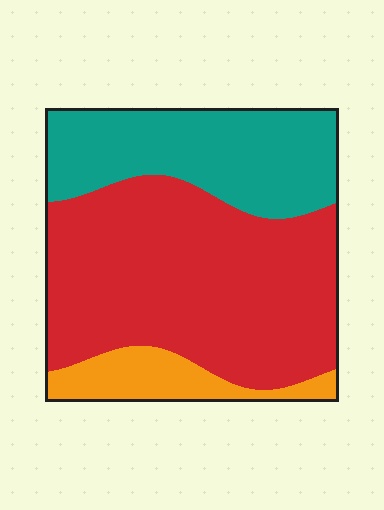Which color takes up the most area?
Red, at roughly 60%.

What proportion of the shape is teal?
Teal covers around 30% of the shape.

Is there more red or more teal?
Red.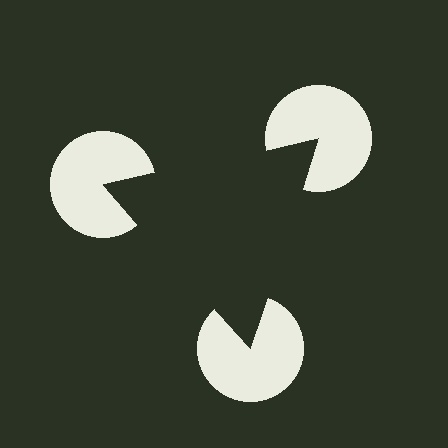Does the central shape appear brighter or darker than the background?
It typically appears slightly darker than the background, even though no actual brightness change is drawn.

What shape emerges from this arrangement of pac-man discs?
An illusory triangle — its edges are inferred from the aligned wedge cuts in the pac-man discs, not physically drawn.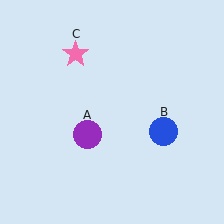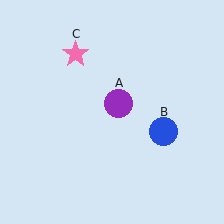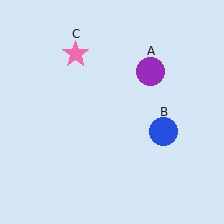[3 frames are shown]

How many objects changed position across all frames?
1 object changed position: purple circle (object A).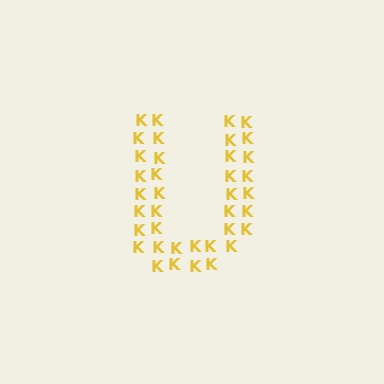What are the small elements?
The small elements are letter K's.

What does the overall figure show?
The overall figure shows the letter U.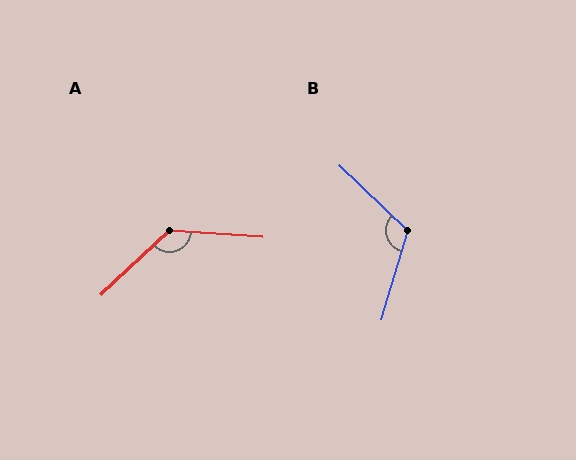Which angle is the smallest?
B, at approximately 117 degrees.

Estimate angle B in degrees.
Approximately 117 degrees.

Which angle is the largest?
A, at approximately 133 degrees.